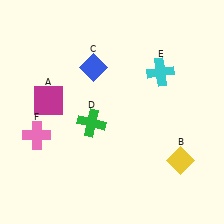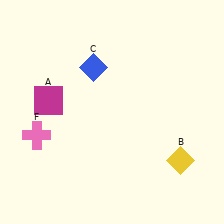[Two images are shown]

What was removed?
The green cross (D), the cyan cross (E) were removed in Image 2.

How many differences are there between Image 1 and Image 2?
There are 2 differences between the two images.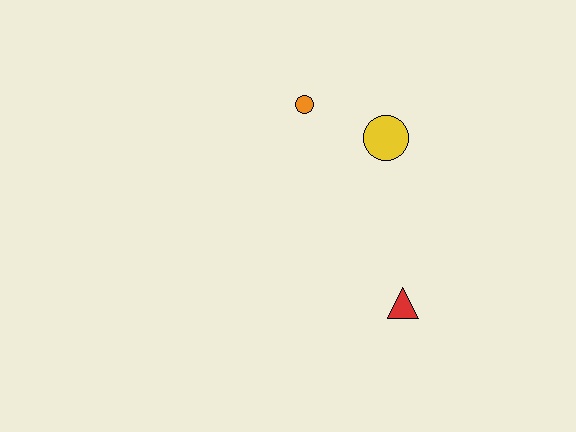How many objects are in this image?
There are 3 objects.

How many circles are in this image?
There are 2 circles.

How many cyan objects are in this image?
There are no cyan objects.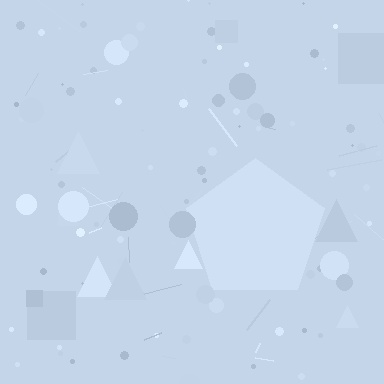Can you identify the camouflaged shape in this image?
The camouflaged shape is a pentagon.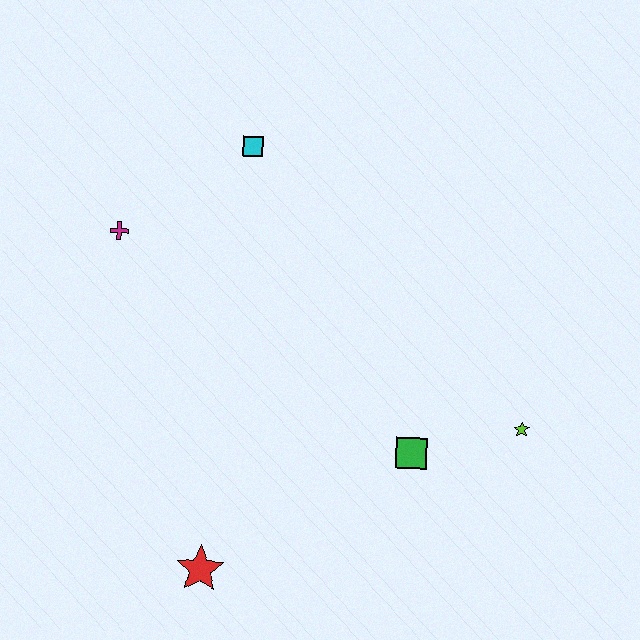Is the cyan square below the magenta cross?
No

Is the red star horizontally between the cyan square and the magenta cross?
Yes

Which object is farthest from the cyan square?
The red star is farthest from the cyan square.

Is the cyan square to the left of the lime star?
Yes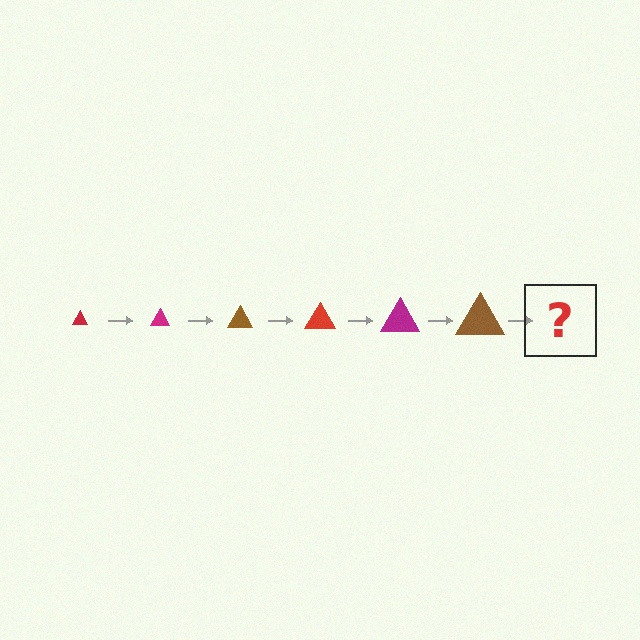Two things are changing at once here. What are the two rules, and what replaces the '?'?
The two rules are that the triangle grows larger each step and the color cycles through red, magenta, and brown. The '?' should be a red triangle, larger than the previous one.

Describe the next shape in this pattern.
It should be a red triangle, larger than the previous one.